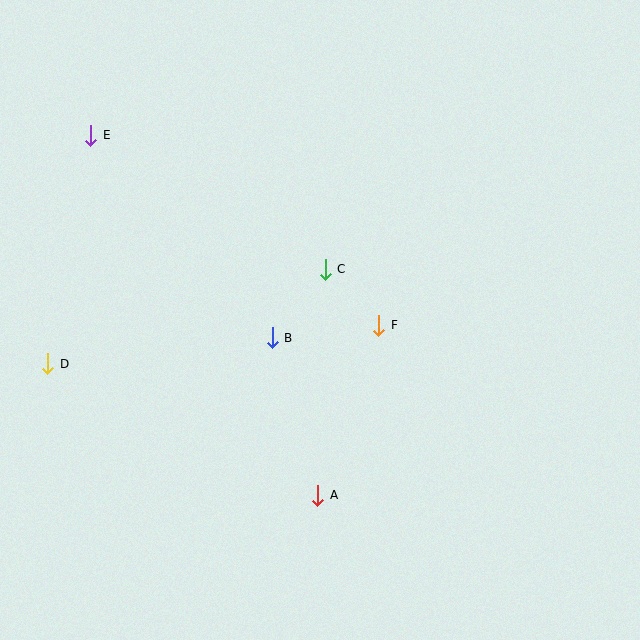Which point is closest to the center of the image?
Point B at (272, 338) is closest to the center.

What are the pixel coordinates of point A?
Point A is at (318, 495).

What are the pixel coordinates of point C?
Point C is at (325, 269).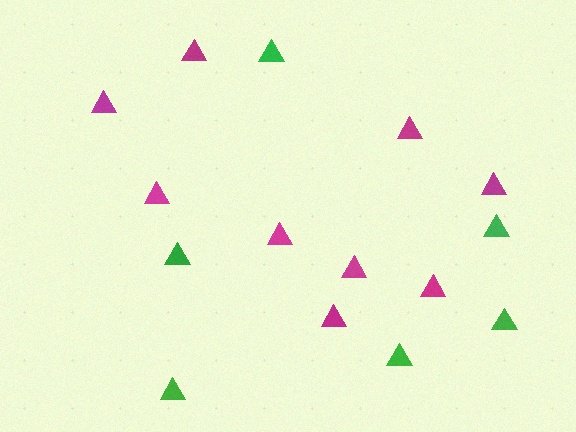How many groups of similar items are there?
There are 2 groups: one group of magenta triangles (9) and one group of green triangles (6).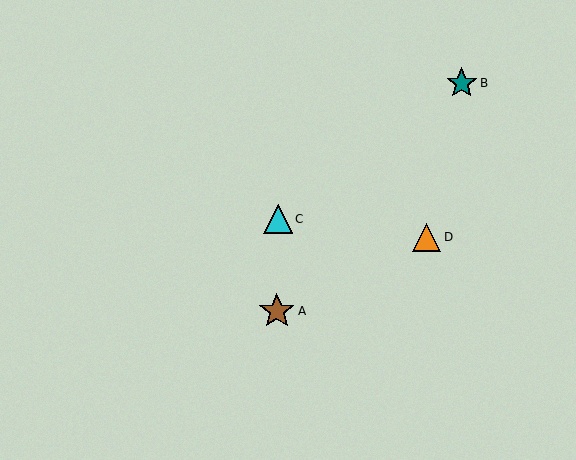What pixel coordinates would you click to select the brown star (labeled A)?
Click at (277, 311) to select the brown star A.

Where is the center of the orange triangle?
The center of the orange triangle is at (427, 237).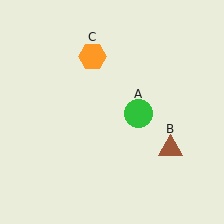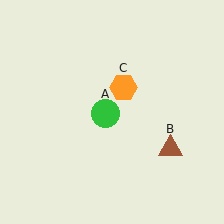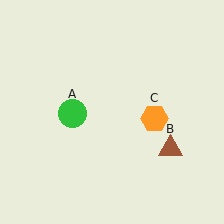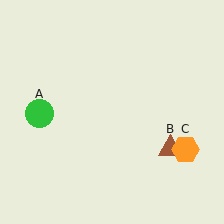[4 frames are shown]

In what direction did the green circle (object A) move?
The green circle (object A) moved left.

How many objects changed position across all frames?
2 objects changed position: green circle (object A), orange hexagon (object C).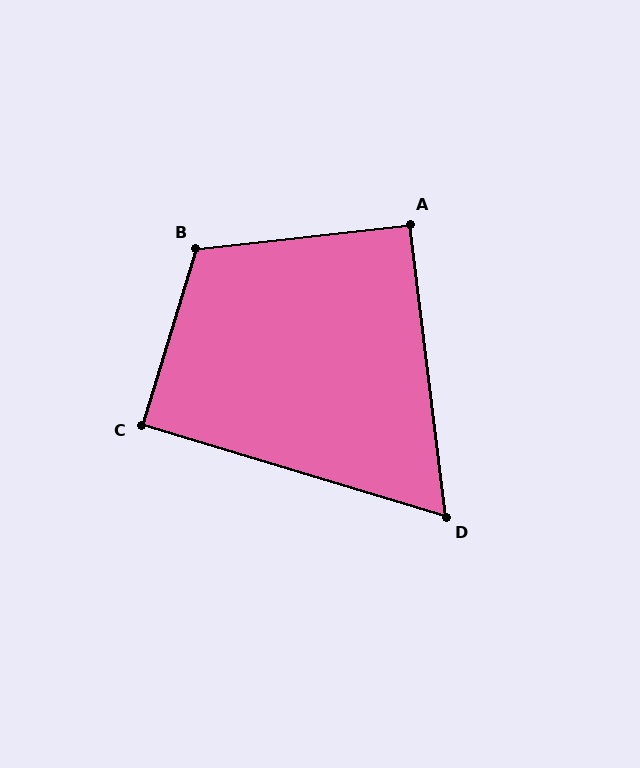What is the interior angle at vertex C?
Approximately 90 degrees (approximately right).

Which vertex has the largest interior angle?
B, at approximately 114 degrees.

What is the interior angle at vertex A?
Approximately 90 degrees (approximately right).